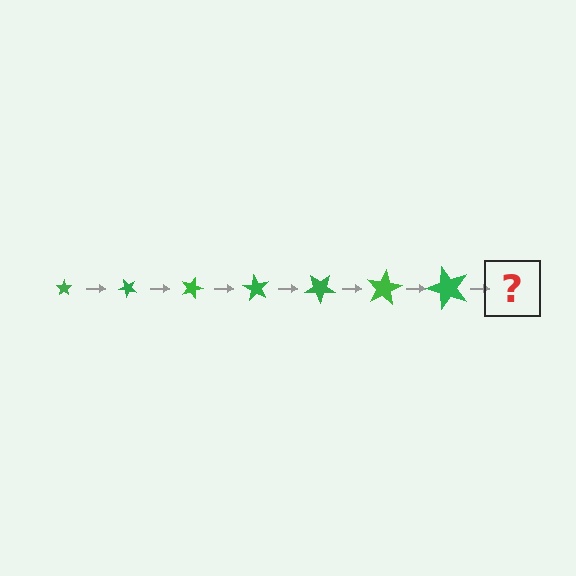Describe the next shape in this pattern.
It should be a star, larger than the previous one and rotated 315 degrees from the start.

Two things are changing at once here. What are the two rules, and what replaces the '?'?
The two rules are that the star grows larger each step and it rotates 45 degrees each step. The '?' should be a star, larger than the previous one and rotated 315 degrees from the start.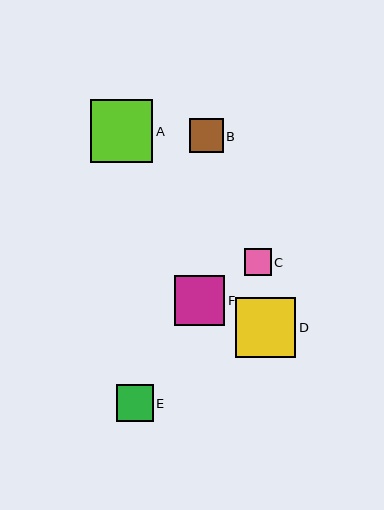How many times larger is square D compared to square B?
Square D is approximately 1.8 times the size of square B.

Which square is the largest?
Square A is the largest with a size of approximately 62 pixels.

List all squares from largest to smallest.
From largest to smallest: A, D, F, E, B, C.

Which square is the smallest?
Square C is the smallest with a size of approximately 27 pixels.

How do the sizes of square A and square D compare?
Square A and square D are approximately the same size.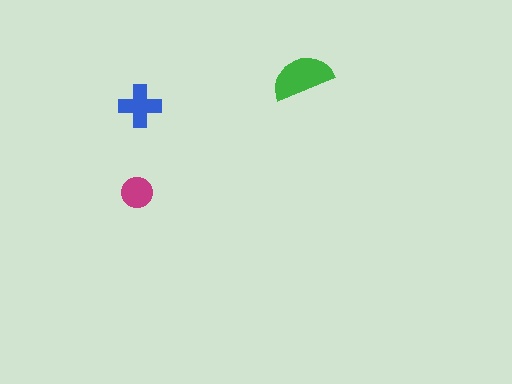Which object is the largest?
The green semicircle.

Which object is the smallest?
The magenta circle.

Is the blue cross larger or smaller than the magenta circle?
Larger.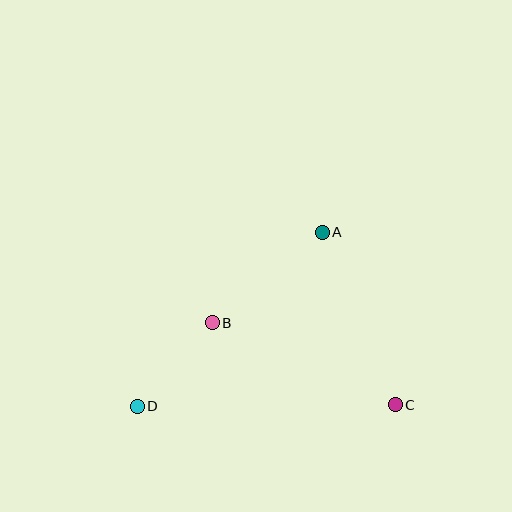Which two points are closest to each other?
Points B and D are closest to each other.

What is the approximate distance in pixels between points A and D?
The distance between A and D is approximately 254 pixels.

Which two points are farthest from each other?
Points C and D are farthest from each other.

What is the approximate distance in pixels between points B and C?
The distance between B and C is approximately 201 pixels.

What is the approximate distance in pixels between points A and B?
The distance between A and B is approximately 142 pixels.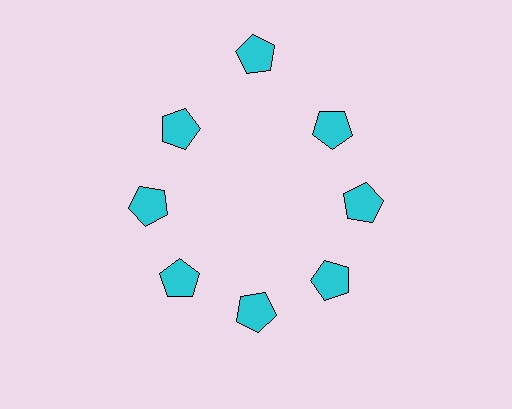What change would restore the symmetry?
The symmetry would be restored by moving it inward, back onto the ring so that all 8 pentagons sit at equal angles and equal distance from the center.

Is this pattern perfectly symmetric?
No. The 8 cyan pentagons are arranged in a ring, but one element near the 12 o'clock position is pushed outward from the center, breaking the 8-fold rotational symmetry.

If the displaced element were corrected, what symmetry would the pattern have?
It would have 8-fold rotational symmetry — the pattern would map onto itself every 45 degrees.